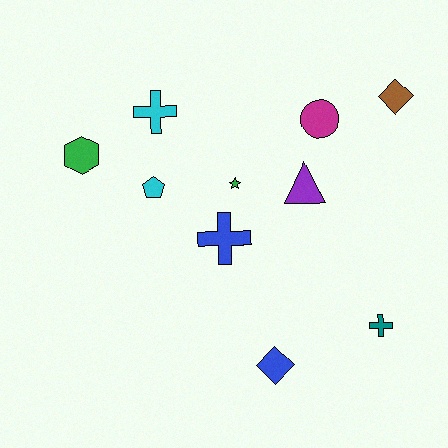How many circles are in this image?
There is 1 circle.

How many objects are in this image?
There are 10 objects.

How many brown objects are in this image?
There is 1 brown object.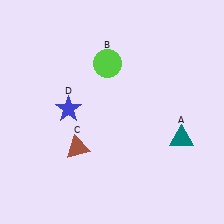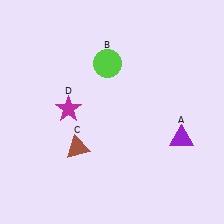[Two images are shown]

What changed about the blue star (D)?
In Image 1, D is blue. In Image 2, it changed to magenta.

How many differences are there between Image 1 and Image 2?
There are 2 differences between the two images.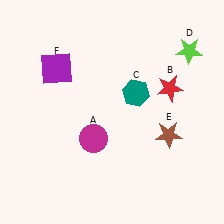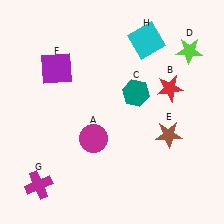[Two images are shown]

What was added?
A magenta cross (G), a cyan square (H) were added in Image 2.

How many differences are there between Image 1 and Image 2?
There are 2 differences between the two images.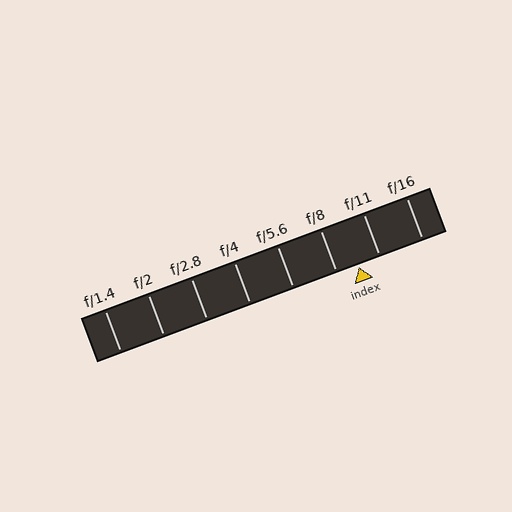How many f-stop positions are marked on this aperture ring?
There are 8 f-stop positions marked.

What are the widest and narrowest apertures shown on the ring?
The widest aperture shown is f/1.4 and the narrowest is f/16.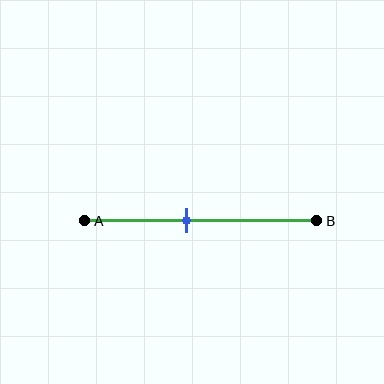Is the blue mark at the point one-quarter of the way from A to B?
No, the mark is at about 45% from A, not at the 25% one-quarter point.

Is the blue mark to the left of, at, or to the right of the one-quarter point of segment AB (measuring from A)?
The blue mark is to the right of the one-quarter point of segment AB.